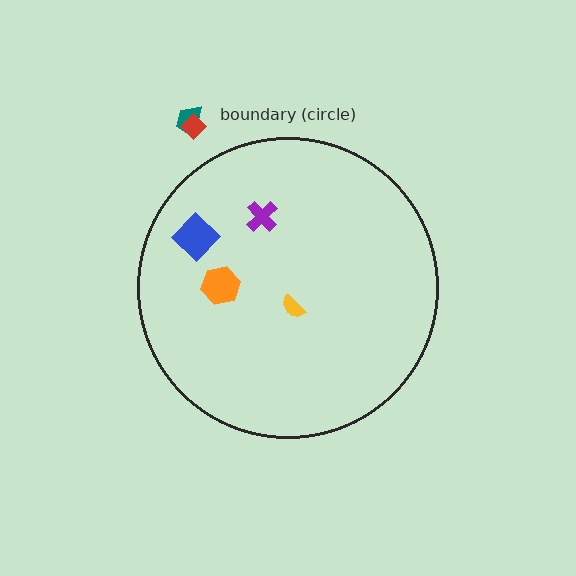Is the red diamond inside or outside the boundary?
Outside.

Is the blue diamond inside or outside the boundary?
Inside.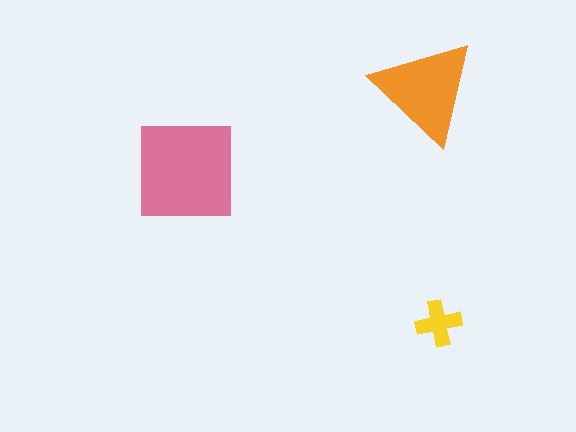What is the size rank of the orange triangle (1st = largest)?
2nd.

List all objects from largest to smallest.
The pink square, the orange triangle, the yellow cross.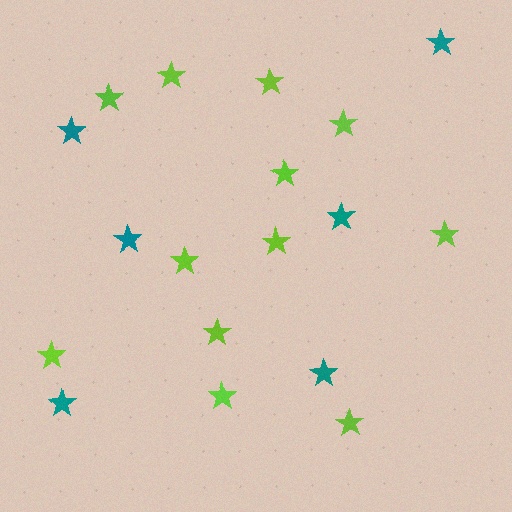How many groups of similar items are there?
There are 2 groups: one group of teal stars (6) and one group of lime stars (12).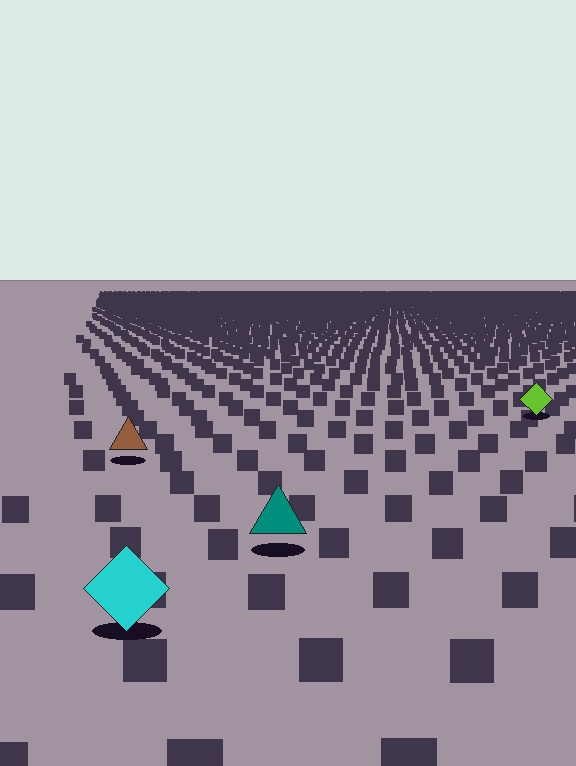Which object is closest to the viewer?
The cyan diamond is closest. The texture marks near it are larger and more spread out.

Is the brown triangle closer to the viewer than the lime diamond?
Yes. The brown triangle is closer — you can tell from the texture gradient: the ground texture is coarser near it.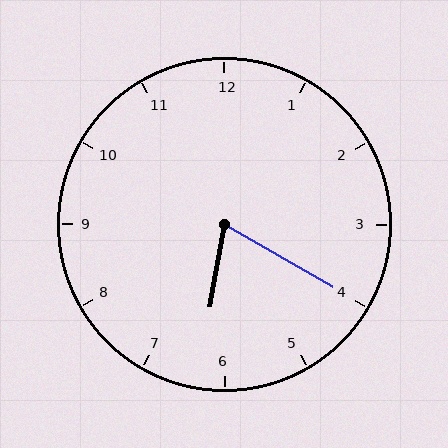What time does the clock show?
6:20.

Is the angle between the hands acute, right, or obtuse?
It is acute.